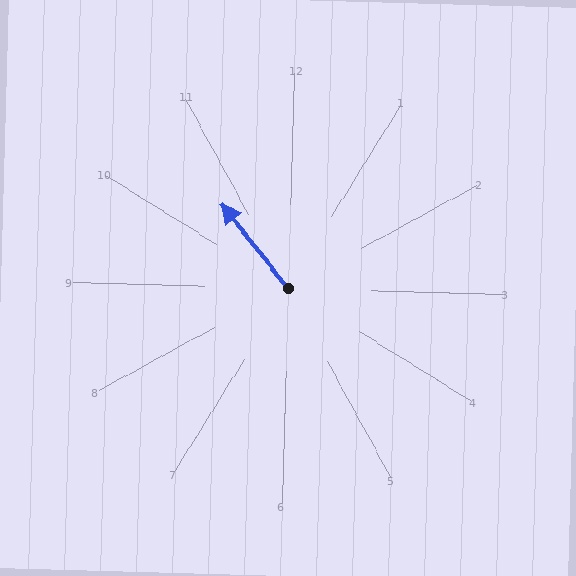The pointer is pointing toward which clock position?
Roughly 11 o'clock.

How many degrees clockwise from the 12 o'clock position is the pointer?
Approximately 320 degrees.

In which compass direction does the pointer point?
Northwest.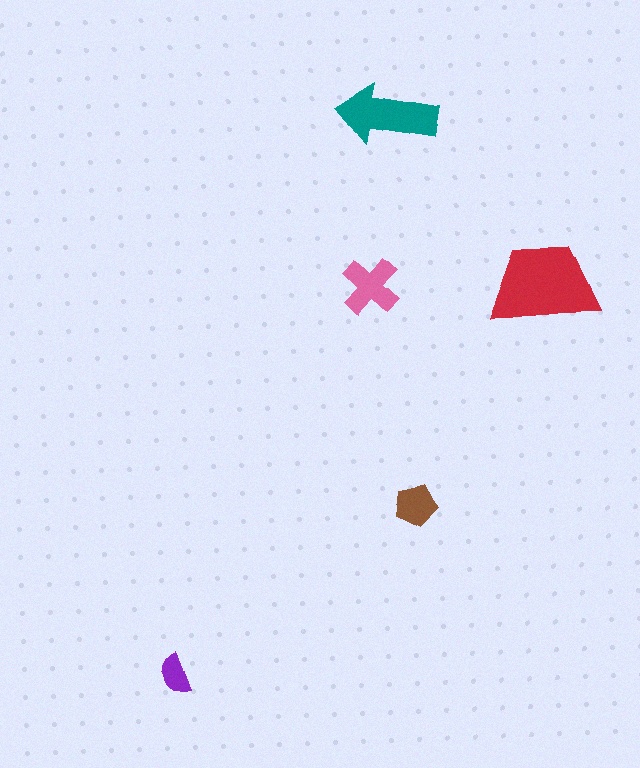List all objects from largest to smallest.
The red trapezoid, the teal arrow, the pink cross, the brown pentagon, the purple semicircle.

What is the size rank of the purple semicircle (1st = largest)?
5th.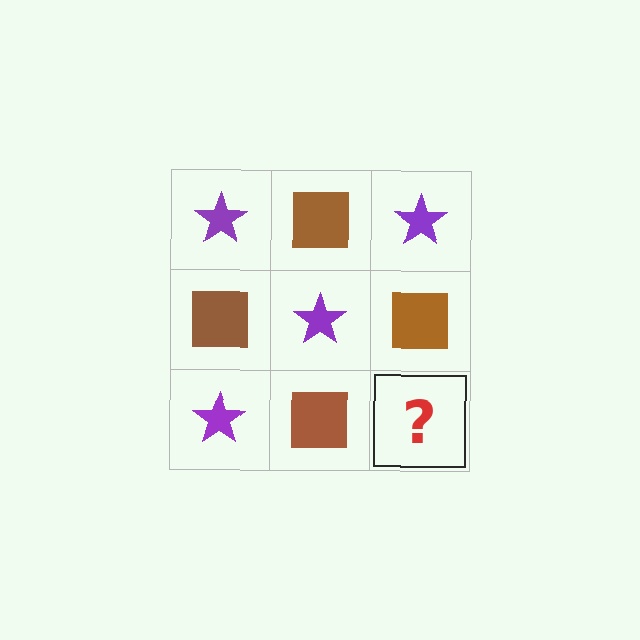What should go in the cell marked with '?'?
The missing cell should contain a purple star.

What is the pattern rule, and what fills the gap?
The rule is that it alternates purple star and brown square in a checkerboard pattern. The gap should be filled with a purple star.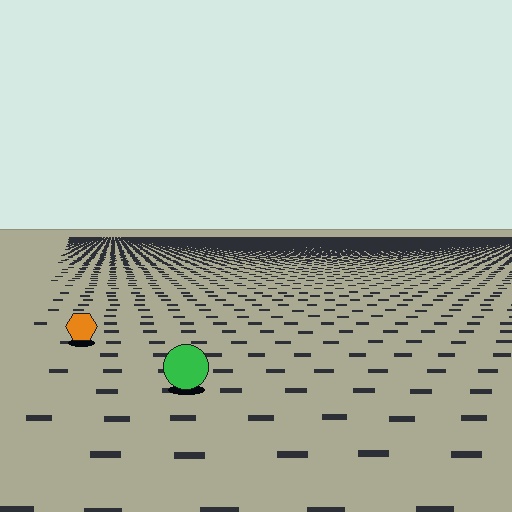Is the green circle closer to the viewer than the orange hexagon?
Yes. The green circle is closer — you can tell from the texture gradient: the ground texture is coarser near it.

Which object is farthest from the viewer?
The orange hexagon is farthest from the viewer. It appears smaller and the ground texture around it is denser.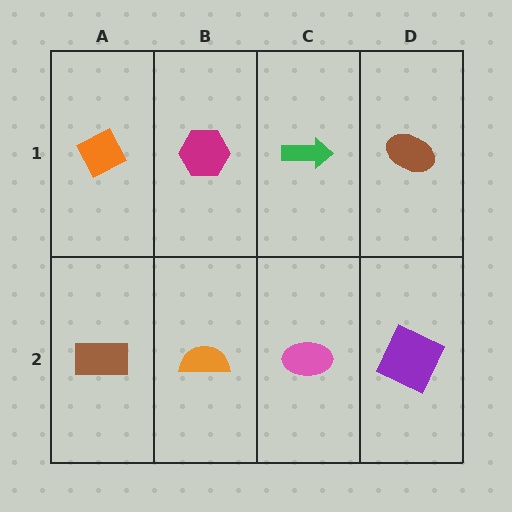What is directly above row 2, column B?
A magenta hexagon.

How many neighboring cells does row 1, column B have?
3.